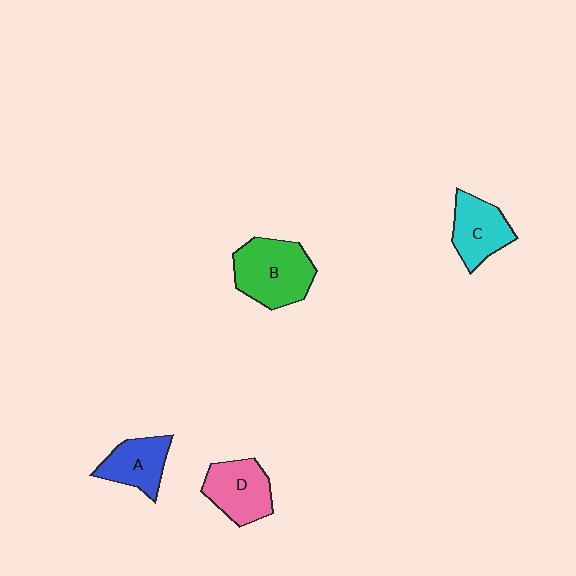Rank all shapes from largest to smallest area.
From largest to smallest: B (green), D (pink), C (cyan), A (blue).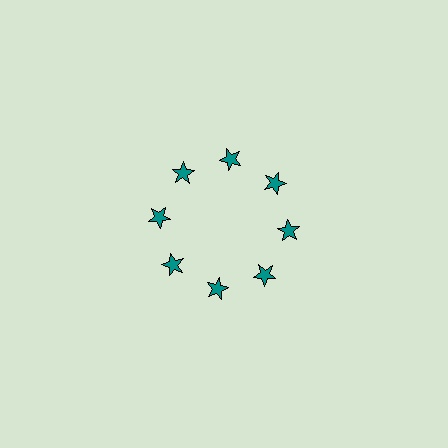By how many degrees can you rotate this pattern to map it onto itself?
The pattern maps onto itself every 45 degrees of rotation.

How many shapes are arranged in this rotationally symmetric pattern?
There are 8 shapes, arranged in 8 groups of 1.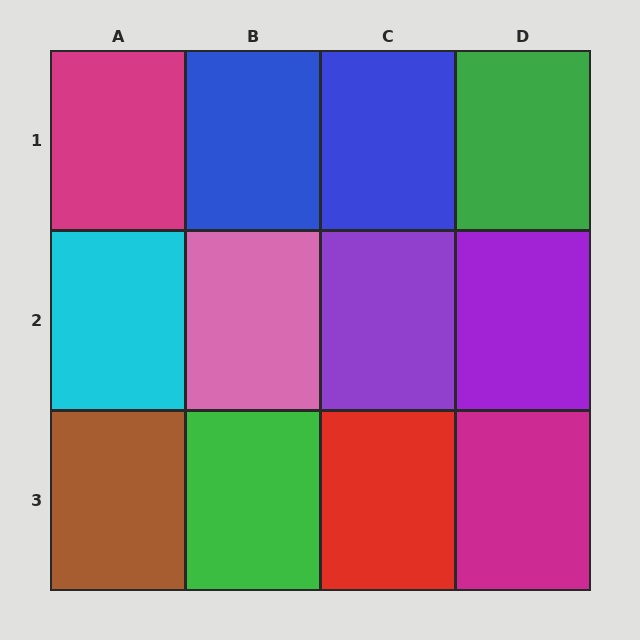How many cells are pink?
1 cell is pink.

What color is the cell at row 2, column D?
Purple.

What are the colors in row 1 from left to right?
Magenta, blue, blue, green.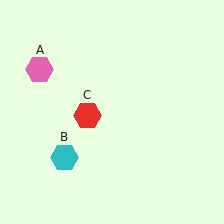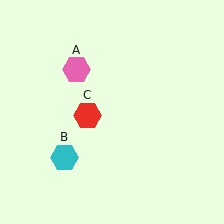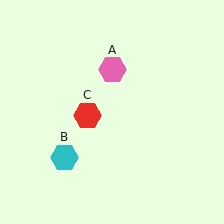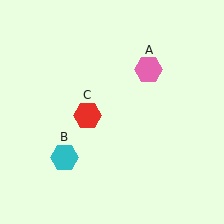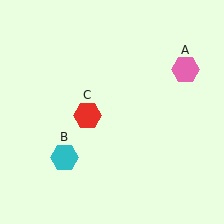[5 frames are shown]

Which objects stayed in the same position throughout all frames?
Cyan hexagon (object B) and red hexagon (object C) remained stationary.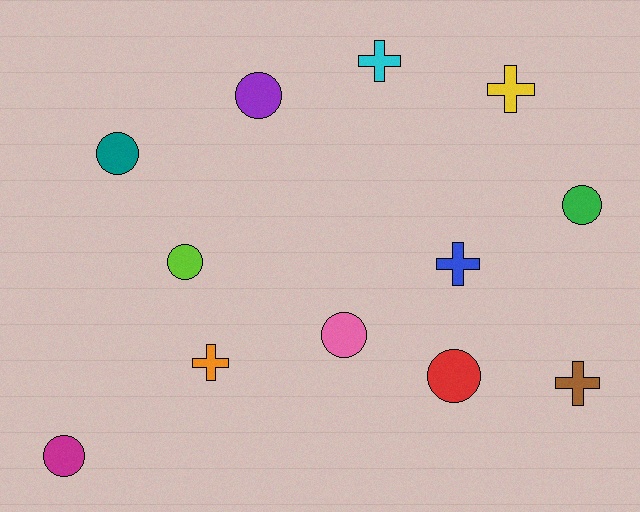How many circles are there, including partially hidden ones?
There are 7 circles.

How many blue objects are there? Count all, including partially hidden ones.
There is 1 blue object.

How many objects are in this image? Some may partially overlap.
There are 12 objects.